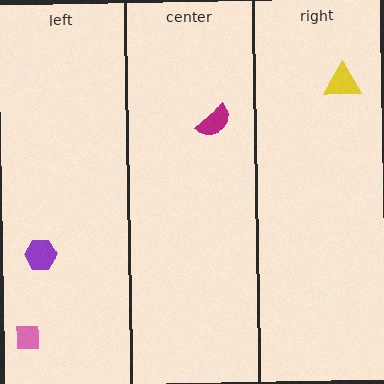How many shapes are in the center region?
1.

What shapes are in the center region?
The magenta semicircle.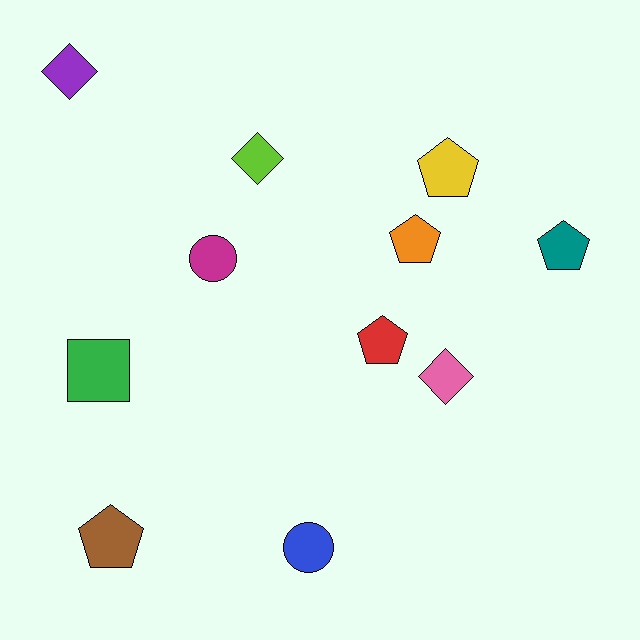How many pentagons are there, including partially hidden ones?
There are 5 pentagons.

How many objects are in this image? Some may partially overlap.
There are 11 objects.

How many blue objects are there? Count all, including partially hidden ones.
There is 1 blue object.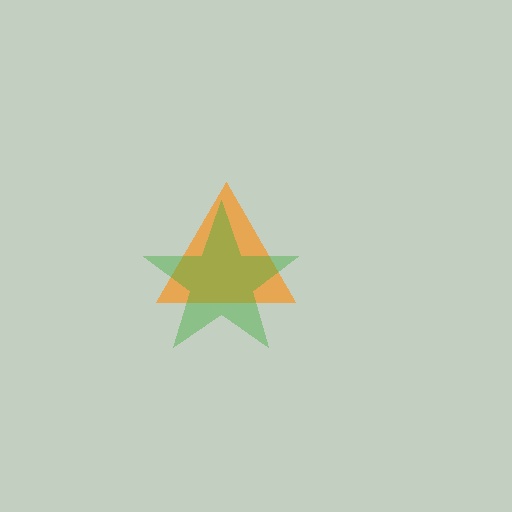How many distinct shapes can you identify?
There are 2 distinct shapes: an orange triangle, a green star.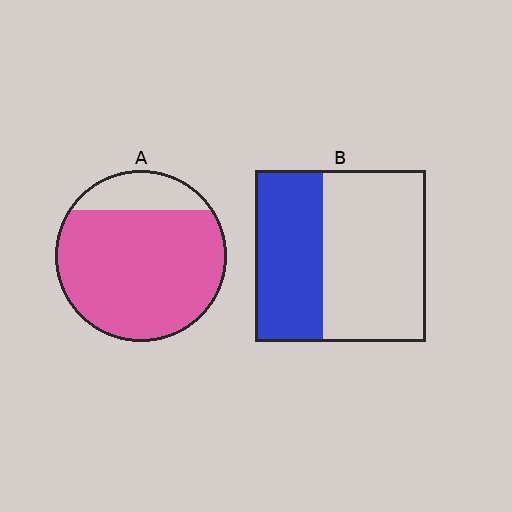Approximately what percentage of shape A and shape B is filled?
A is approximately 80% and B is approximately 40%.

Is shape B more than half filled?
No.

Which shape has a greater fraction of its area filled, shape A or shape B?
Shape A.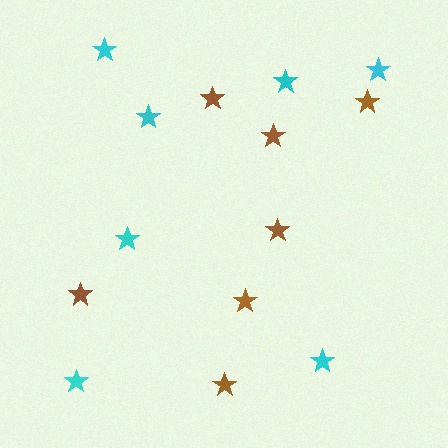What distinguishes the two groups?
There are 2 groups: one group of brown stars (7) and one group of cyan stars (7).